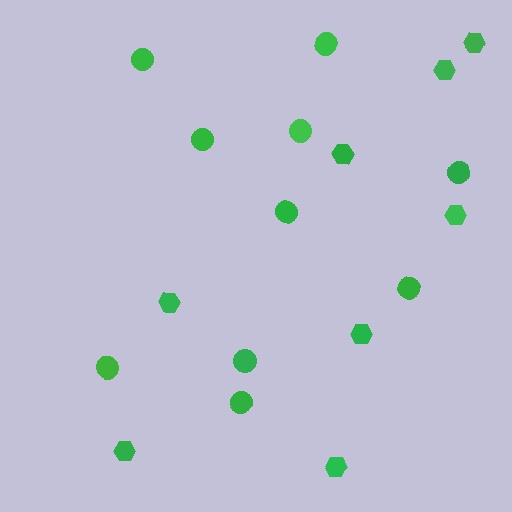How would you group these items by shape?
There are 2 groups: one group of hexagons (8) and one group of circles (10).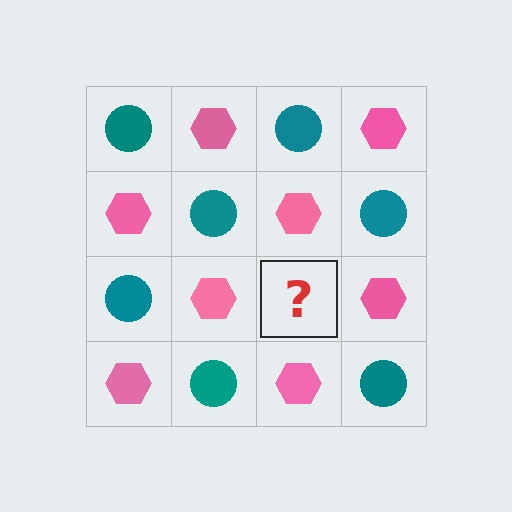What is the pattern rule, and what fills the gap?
The rule is that it alternates teal circle and pink hexagon in a checkerboard pattern. The gap should be filled with a teal circle.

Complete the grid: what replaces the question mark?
The question mark should be replaced with a teal circle.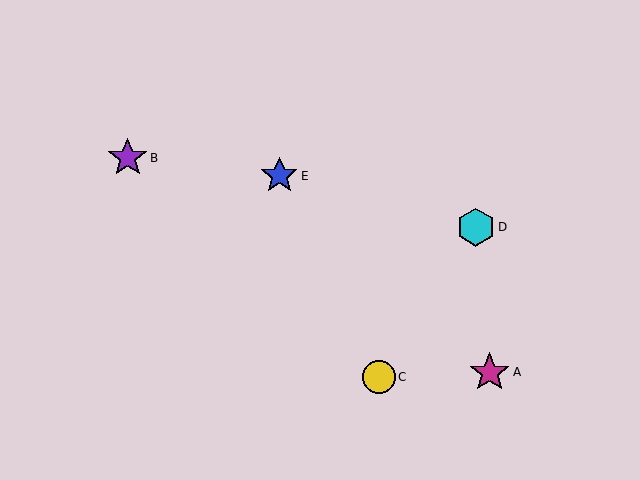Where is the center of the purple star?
The center of the purple star is at (128, 158).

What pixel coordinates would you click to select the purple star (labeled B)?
Click at (128, 158) to select the purple star B.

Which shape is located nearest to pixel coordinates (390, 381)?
The yellow circle (labeled C) at (379, 377) is nearest to that location.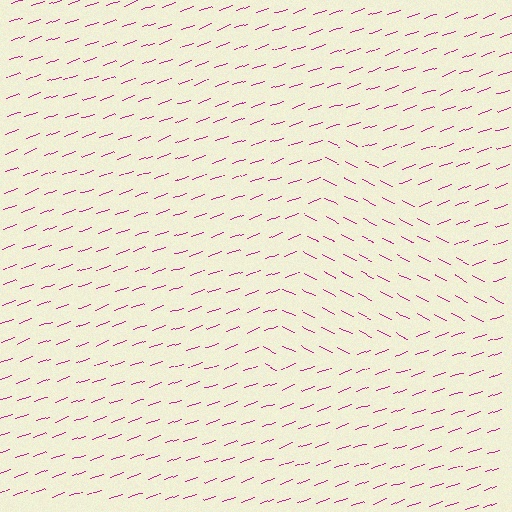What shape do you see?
I see a triangle.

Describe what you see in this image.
The image is filled with small magenta line segments. A triangle region in the image has lines oriented differently from the surrounding lines, creating a visible texture boundary.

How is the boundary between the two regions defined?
The boundary is defined purely by a change in line orientation (approximately 45 degrees difference). All lines are the same color and thickness.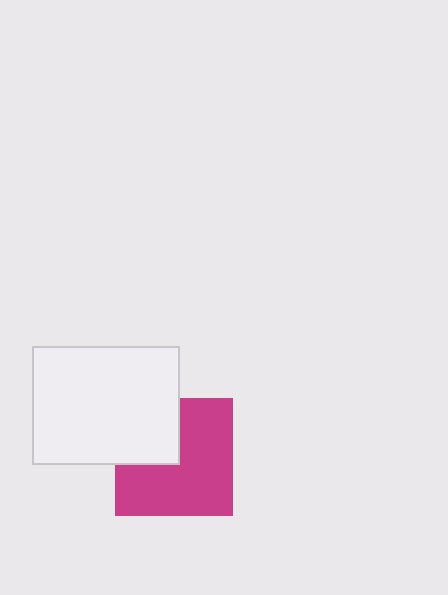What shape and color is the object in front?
The object in front is a white rectangle.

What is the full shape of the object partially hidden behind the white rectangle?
The partially hidden object is a magenta square.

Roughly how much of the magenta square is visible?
Most of it is visible (roughly 69%).